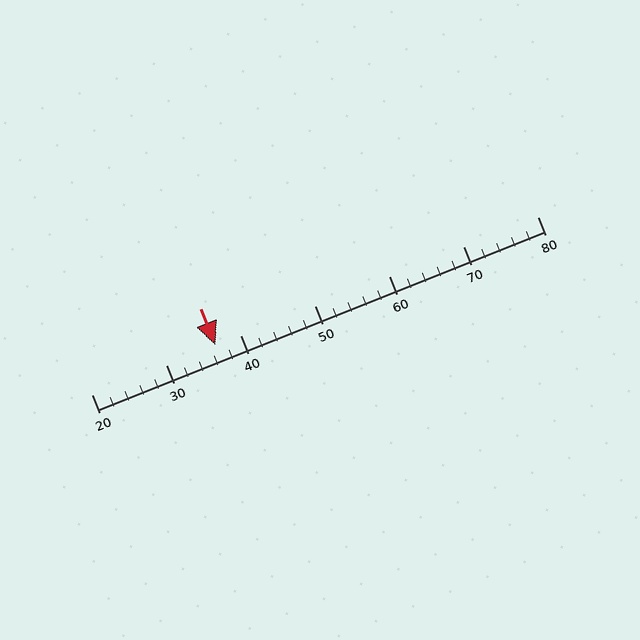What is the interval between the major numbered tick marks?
The major tick marks are spaced 10 units apart.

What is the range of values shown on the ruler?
The ruler shows values from 20 to 80.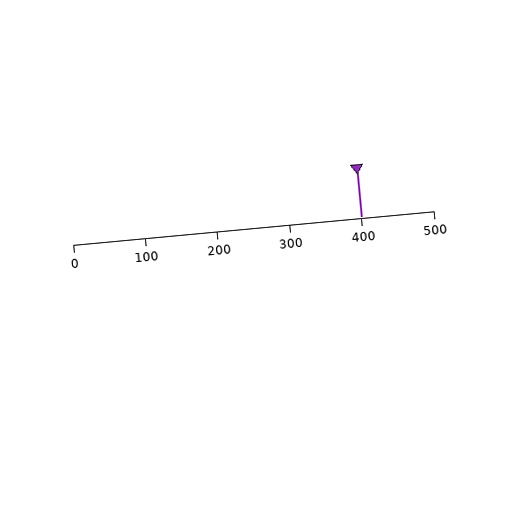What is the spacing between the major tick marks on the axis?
The major ticks are spaced 100 apart.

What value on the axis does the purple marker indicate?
The marker indicates approximately 400.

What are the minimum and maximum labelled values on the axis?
The axis runs from 0 to 500.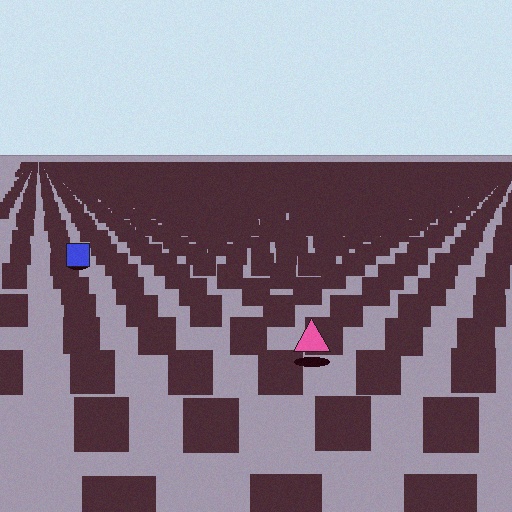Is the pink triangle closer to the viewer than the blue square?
Yes. The pink triangle is closer — you can tell from the texture gradient: the ground texture is coarser near it.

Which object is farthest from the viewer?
The blue square is farthest from the viewer. It appears smaller and the ground texture around it is denser.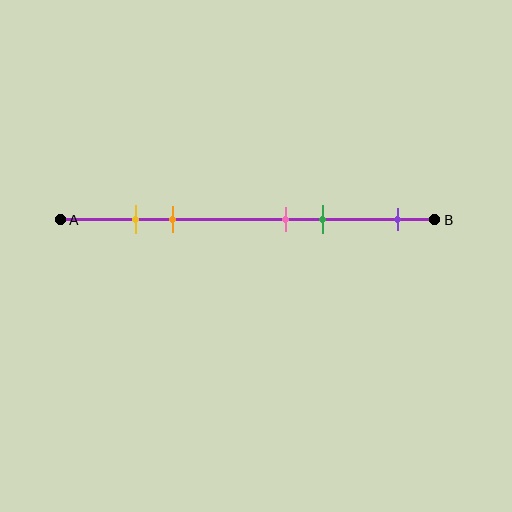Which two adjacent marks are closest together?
The yellow and orange marks are the closest adjacent pair.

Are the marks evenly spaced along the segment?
No, the marks are not evenly spaced.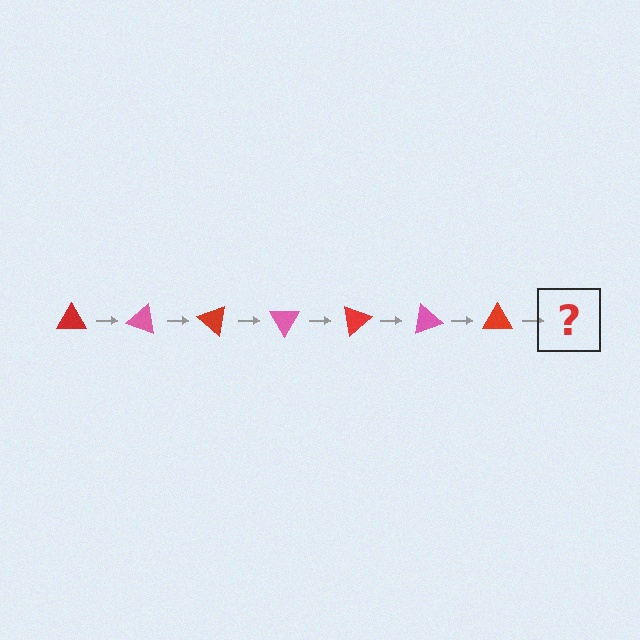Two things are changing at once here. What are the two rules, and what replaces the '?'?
The two rules are that it rotates 20 degrees each step and the color cycles through red and pink. The '?' should be a pink triangle, rotated 140 degrees from the start.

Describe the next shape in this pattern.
It should be a pink triangle, rotated 140 degrees from the start.